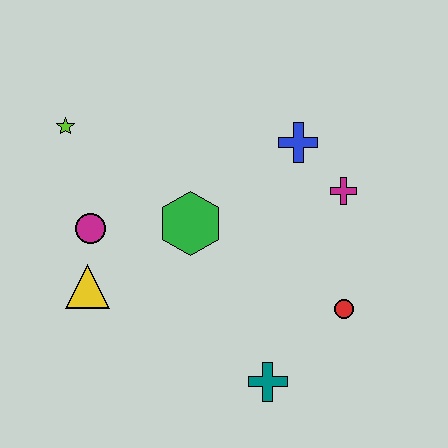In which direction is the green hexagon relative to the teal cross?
The green hexagon is above the teal cross.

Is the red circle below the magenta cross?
Yes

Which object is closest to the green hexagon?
The magenta circle is closest to the green hexagon.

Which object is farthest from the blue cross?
The yellow triangle is farthest from the blue cross.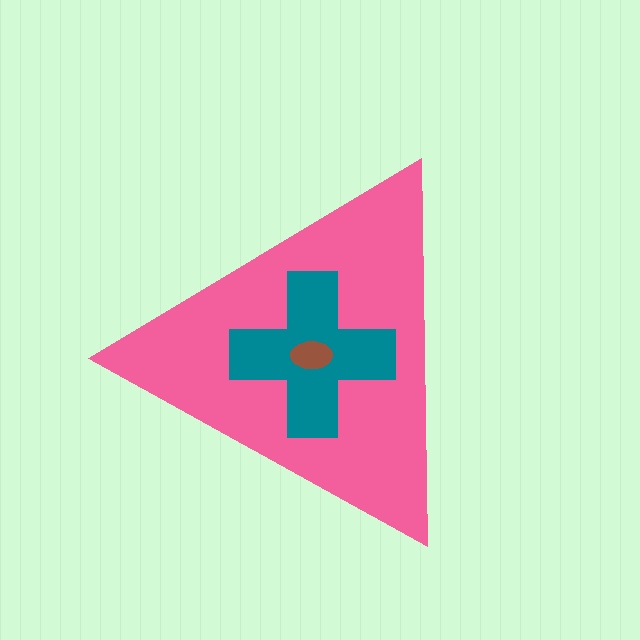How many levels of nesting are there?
3.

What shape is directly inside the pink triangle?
The teal cross.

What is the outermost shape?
The pink triangle.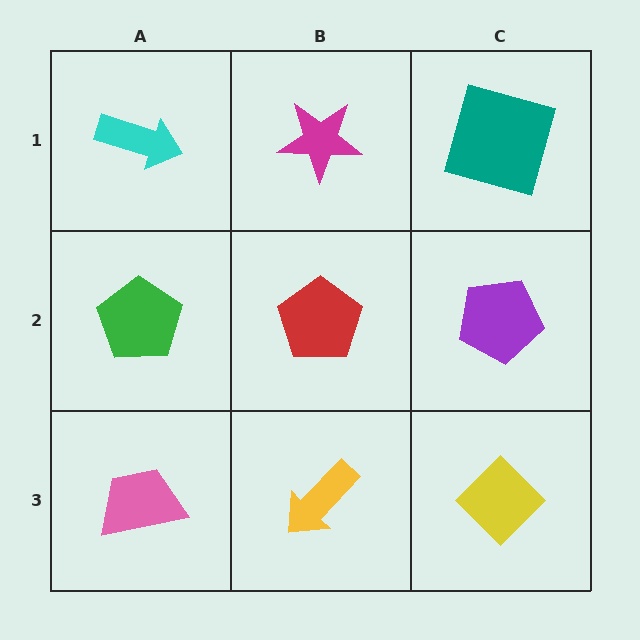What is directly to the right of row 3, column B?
A yellow diamond.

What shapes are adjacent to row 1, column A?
A green pentagon (row 2, column A), a magenta star (row 1, column B).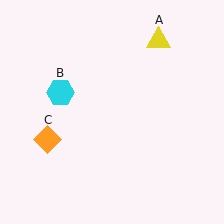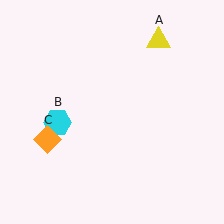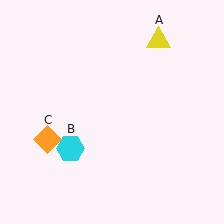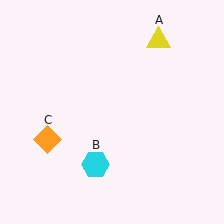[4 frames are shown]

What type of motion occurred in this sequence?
The cyan hexagon (object B) rotated counterclockwise around the center of the scene.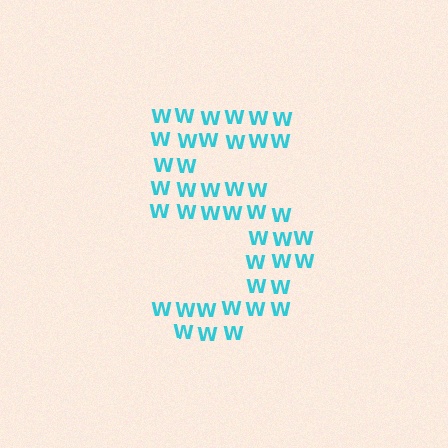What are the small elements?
The small elements are letter W's.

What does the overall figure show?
The overall figure shows the digit 5.